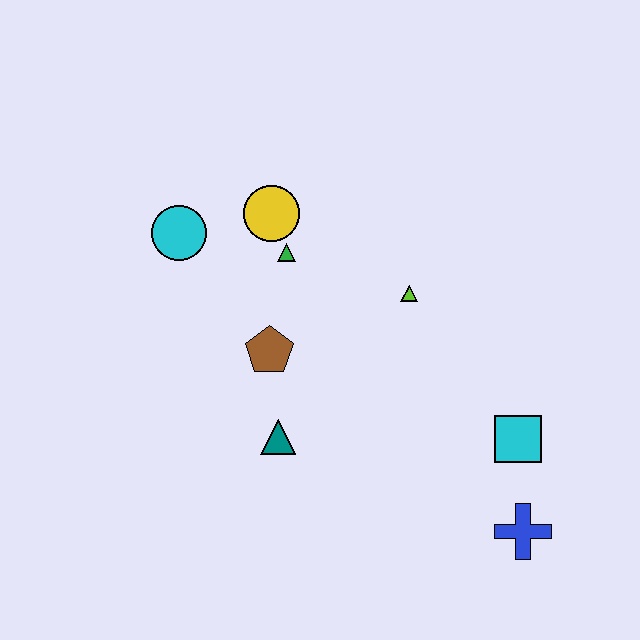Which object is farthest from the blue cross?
The cyan circle is farthest from the blue cross.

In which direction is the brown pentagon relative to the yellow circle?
The brown pentagon is below the yellow circle.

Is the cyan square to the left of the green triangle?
No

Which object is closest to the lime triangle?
The green triangle is closest to the lime triangle.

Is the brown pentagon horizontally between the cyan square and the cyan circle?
Yes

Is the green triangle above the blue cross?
Yes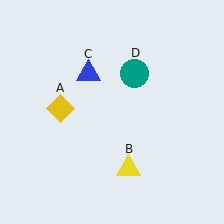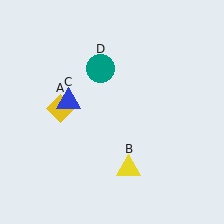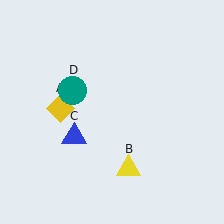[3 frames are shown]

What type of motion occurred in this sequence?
The blue triangle (object C), teal circle (object D) rotated counterclockwise around the center of the scene.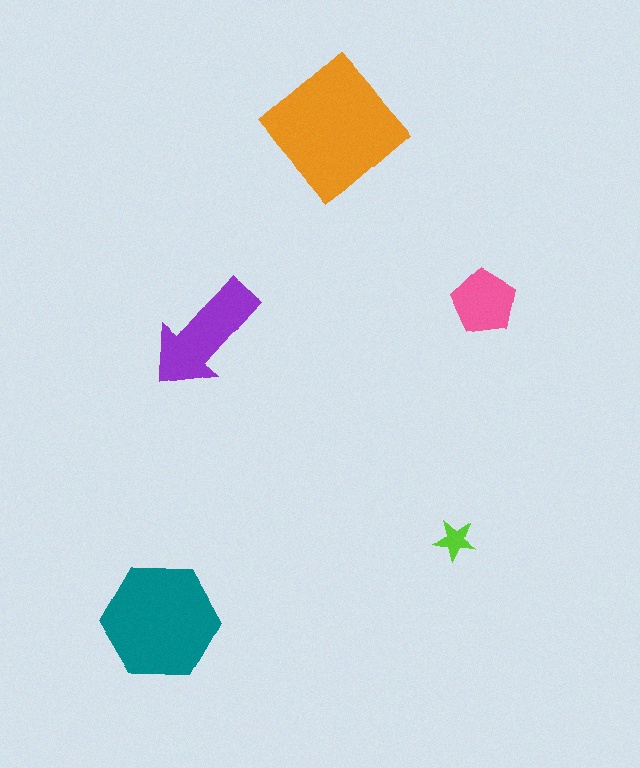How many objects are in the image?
There are 5 objects in the image.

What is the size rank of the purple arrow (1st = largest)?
3rd.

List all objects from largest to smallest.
The orange diamond, the teal hexagon, the purple arrow, the pink pentagon, the lime star.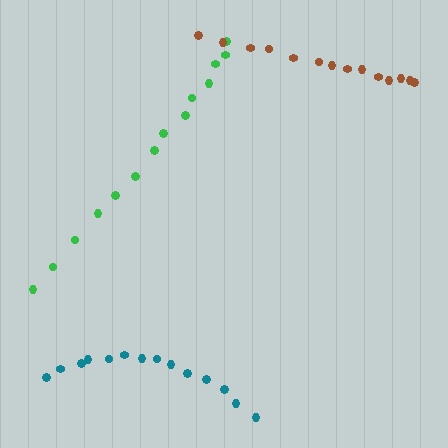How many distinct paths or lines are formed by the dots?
There are 3 distinct paths.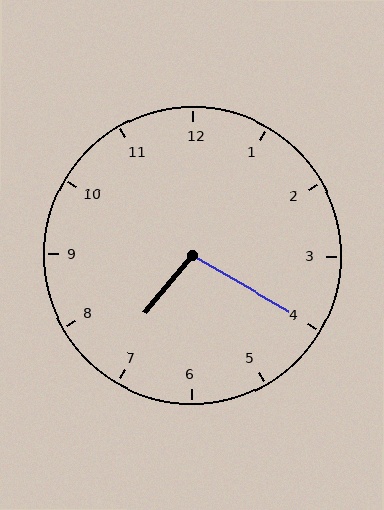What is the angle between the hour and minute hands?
Approximately 100 degrees.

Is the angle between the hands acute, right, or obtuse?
It is obtuse.